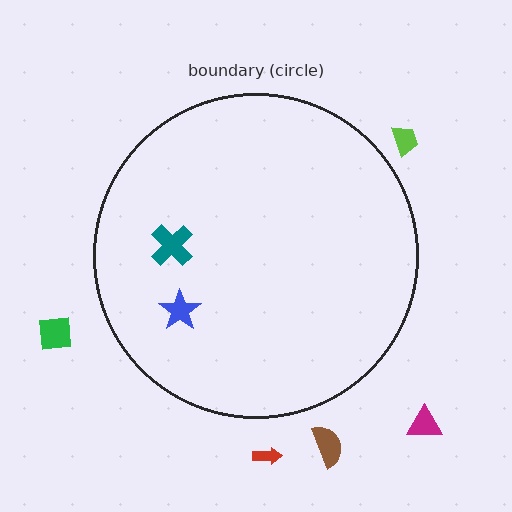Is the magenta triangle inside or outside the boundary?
Outside.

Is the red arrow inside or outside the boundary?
Outside.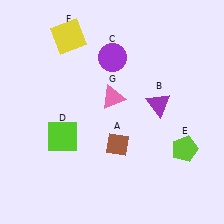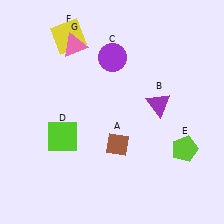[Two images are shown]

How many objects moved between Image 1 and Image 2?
1 object moved between the two images.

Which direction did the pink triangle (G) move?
The pink triangle (G) moved up.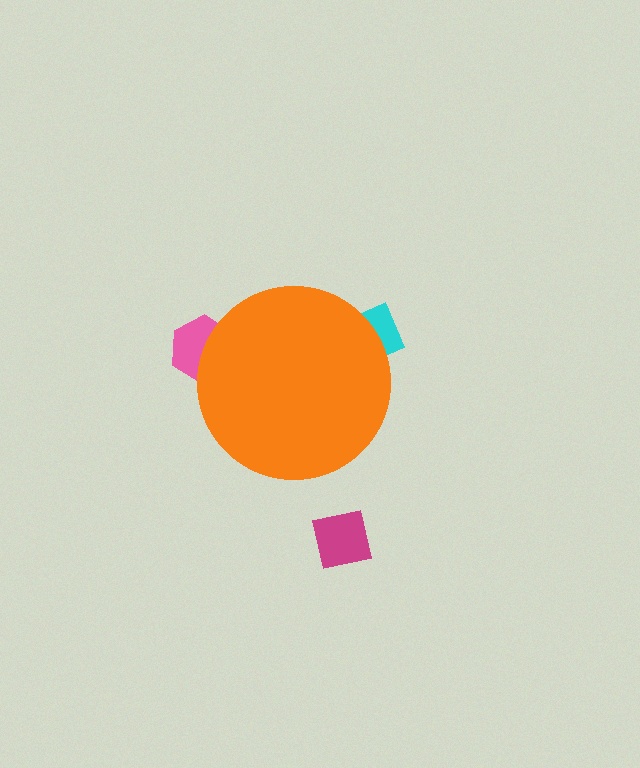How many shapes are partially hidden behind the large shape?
2 shapes are partially hidden.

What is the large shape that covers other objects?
An orange circle.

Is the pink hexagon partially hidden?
Yes, the pink hexagon is partially hidden behind the orange circle.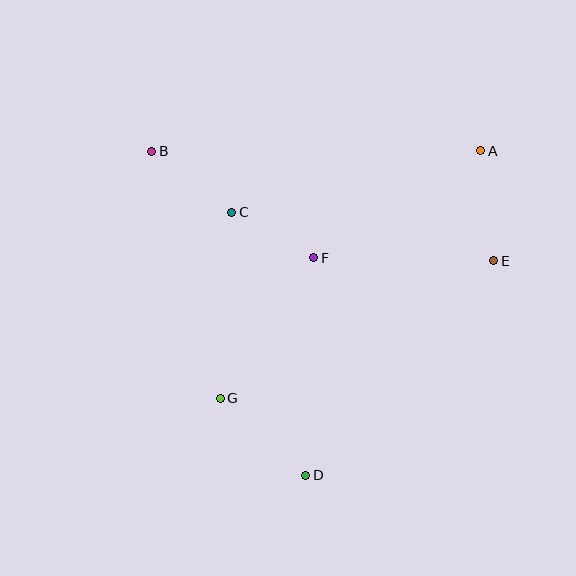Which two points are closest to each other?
Points C and F are closest to each other.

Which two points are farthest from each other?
Points A and D are farthest from each other.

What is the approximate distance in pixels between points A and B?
The distance between A and B is approximately 329 pixels.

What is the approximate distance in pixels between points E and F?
The distance between E and F is approximately 180 pixels.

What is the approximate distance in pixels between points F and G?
The distance between F and G is approximately 169 pixels.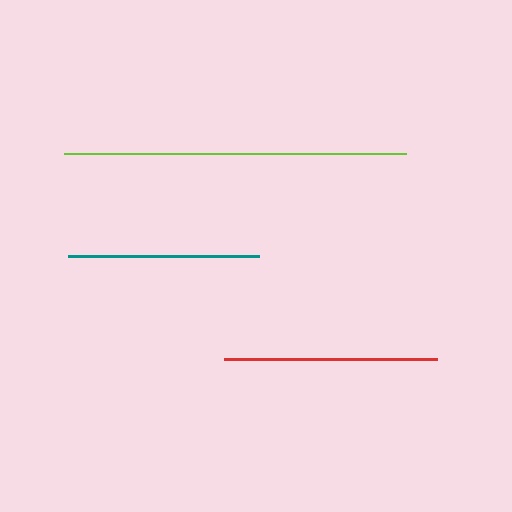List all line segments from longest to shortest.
From longest to shortest: lime, red, teal.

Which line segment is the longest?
The lime line is the longest at approximately 342 pixels.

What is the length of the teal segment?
The teal segment is approximately 192 pixels long.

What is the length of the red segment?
The red segment is approximately 213 pixels long.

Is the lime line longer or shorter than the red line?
The lime line is longer than the red line.